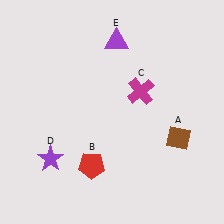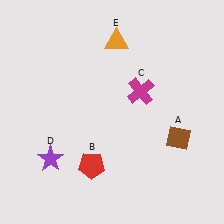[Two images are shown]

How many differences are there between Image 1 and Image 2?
There is 1 difference between the two images.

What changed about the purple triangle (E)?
In Image 1, E is purple. In Image 2, it changed to orange.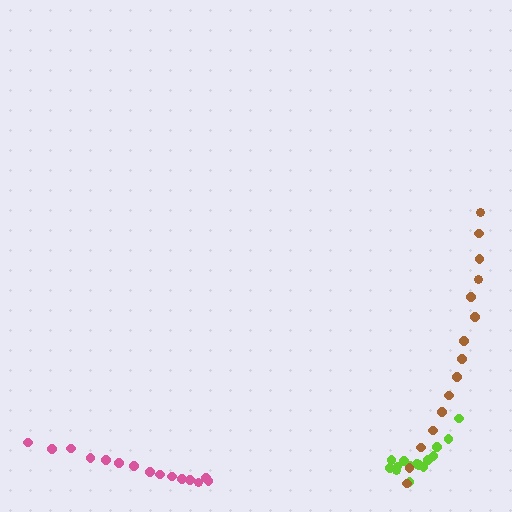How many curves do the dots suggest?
There are 3 distinct paths.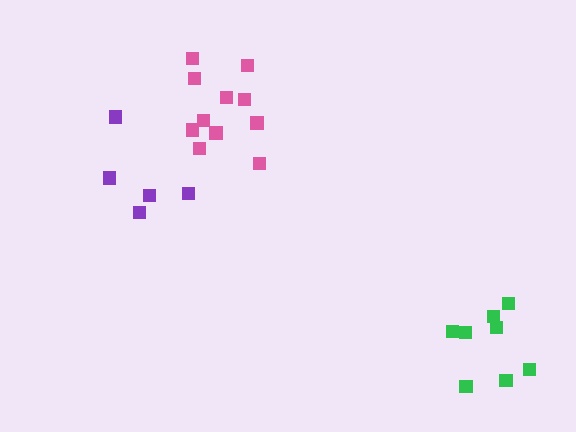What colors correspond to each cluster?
The clusters are colored: green, purple, pink.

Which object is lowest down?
The green cluster is bottommost.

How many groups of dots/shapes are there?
There are 3 groups.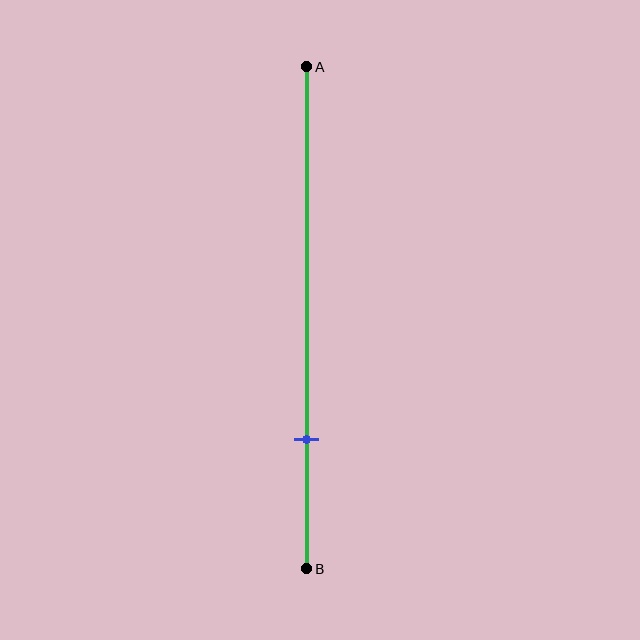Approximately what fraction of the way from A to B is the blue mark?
The blue mark is approximately 75% of the way from A to B.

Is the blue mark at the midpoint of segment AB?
No, the mark is at about 75% from A, not at the 50% midpoint.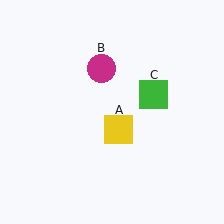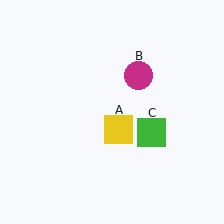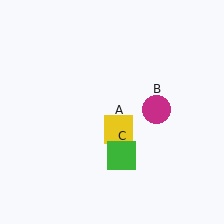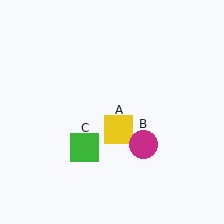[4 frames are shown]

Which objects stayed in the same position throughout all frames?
Yellow square (object A) remained stationary.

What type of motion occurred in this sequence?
The magenta circle (object B), green square (object C) rotated clockwise around the center of the scene.